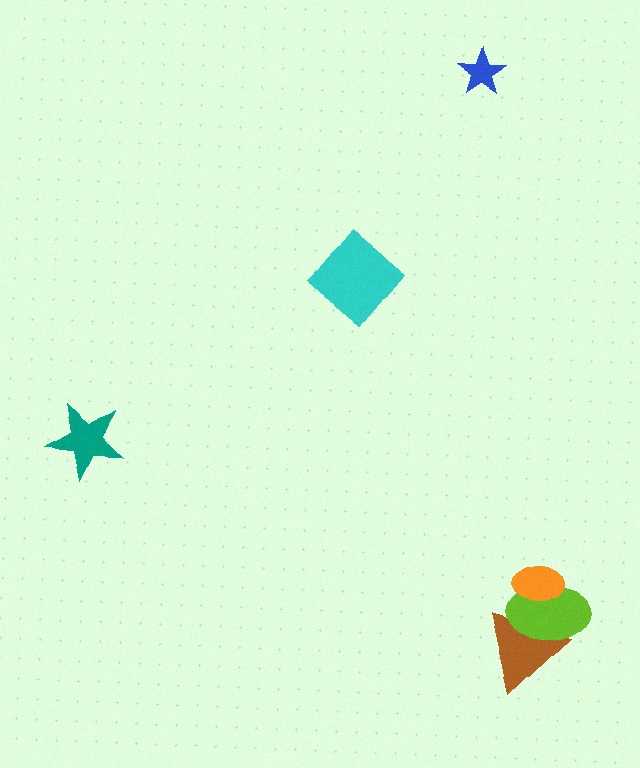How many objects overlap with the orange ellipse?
2 objects overlap with the orange ellipse.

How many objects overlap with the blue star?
0 objects overlap with the blue star.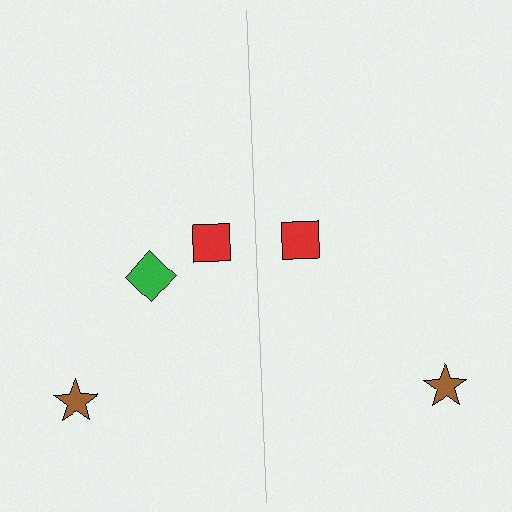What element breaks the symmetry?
A green diamond is missing from the right side.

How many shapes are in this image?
There are 5 shapes in this image.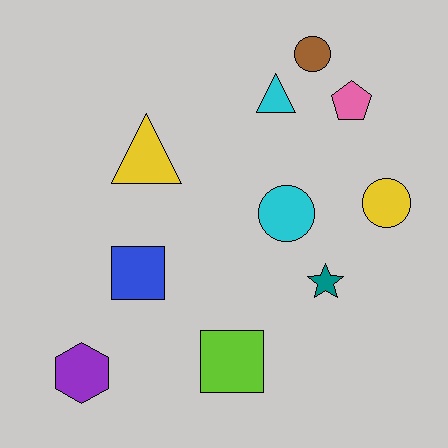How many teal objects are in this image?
There is 1 teal object.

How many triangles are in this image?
There are 2 triangles.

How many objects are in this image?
There are 10 objects.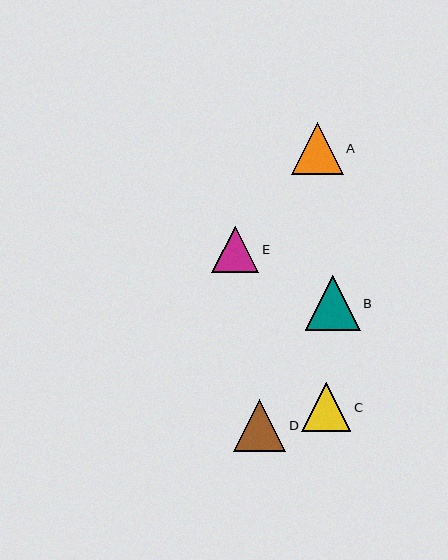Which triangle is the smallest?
Triangle E is the smallest with a size of approximately 47 pixels.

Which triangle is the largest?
Triangle B is the largest with a size of approximately 55 pixels.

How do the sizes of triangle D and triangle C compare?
Triangle D and triangle C are approximately the same size.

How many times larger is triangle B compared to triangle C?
Triangle B is approximately 1.1 times the size of triangle C.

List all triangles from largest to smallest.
From largest to smallest: B, D, A, C, E.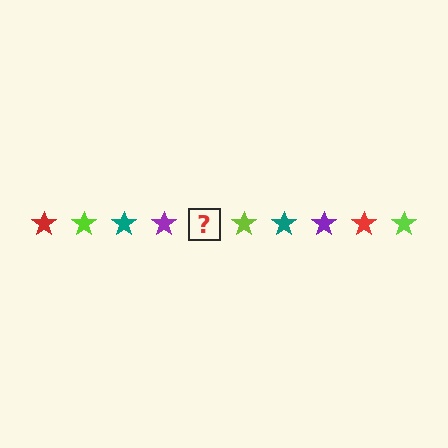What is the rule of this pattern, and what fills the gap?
The rule is that the pattern cycles through red, lime, teal, purple stars. The gap should be filled with a red star.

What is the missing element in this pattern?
The missing element is a red star.